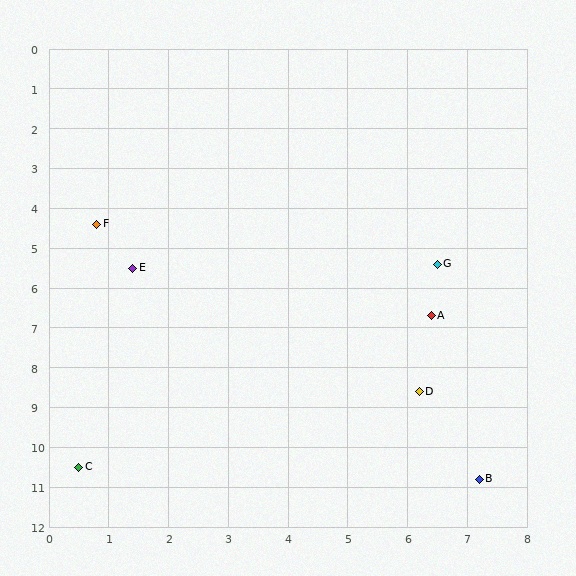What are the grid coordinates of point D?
Point D is at approximately (6.2, 8.6).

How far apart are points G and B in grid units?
Points G and B are about 5.4 grid units apart.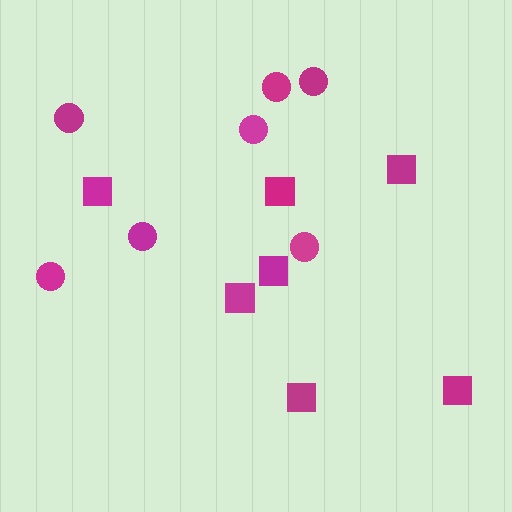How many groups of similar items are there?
There are 2 groups: one group of circles (7) and one group of squares (7).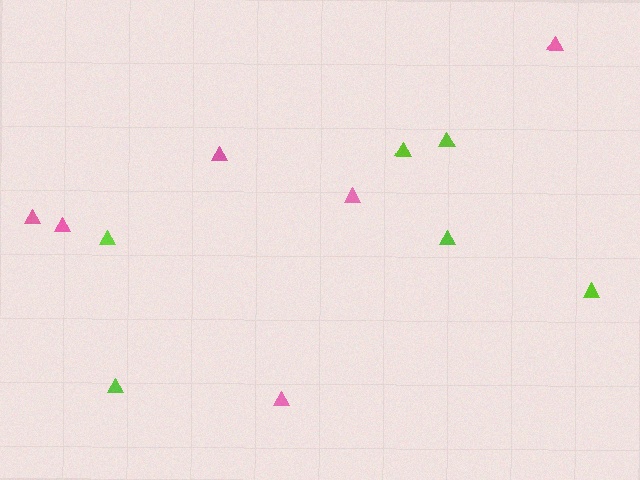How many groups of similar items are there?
There are 2 groups: one group of lime triangles (6) and one group of pink triangles (6).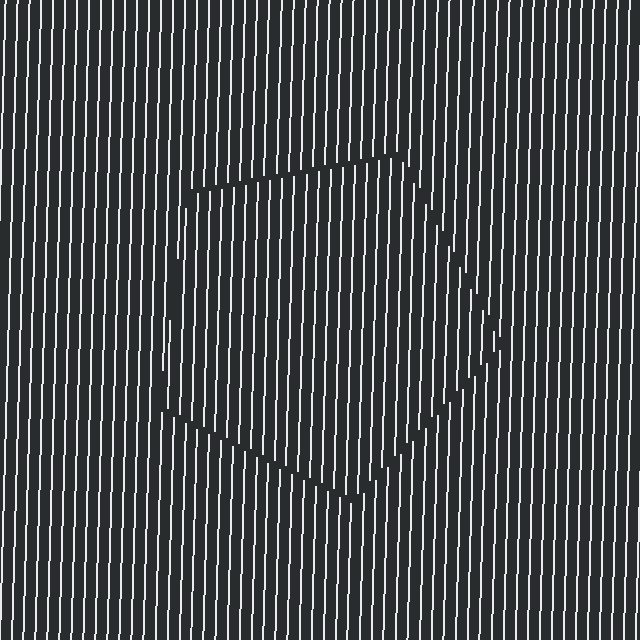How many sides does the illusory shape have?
5 sides — the line-ends trace a pentagon.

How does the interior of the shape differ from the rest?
The interior of the shape contains the same grating, shifted by half a period — the contour is defined by the phase discontinuity where line-ends from the inner and outer gratings abut.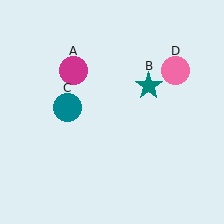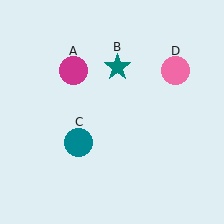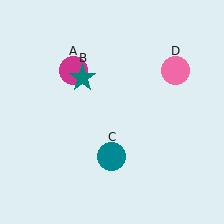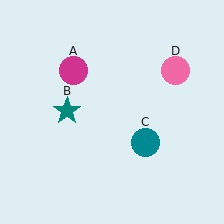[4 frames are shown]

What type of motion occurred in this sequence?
The teal star (object B), teal circle (object C) rotated counterclockwise around the center of the scene.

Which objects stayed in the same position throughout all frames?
Magenta circle (object A) and pink circle (object D) remained stationary.